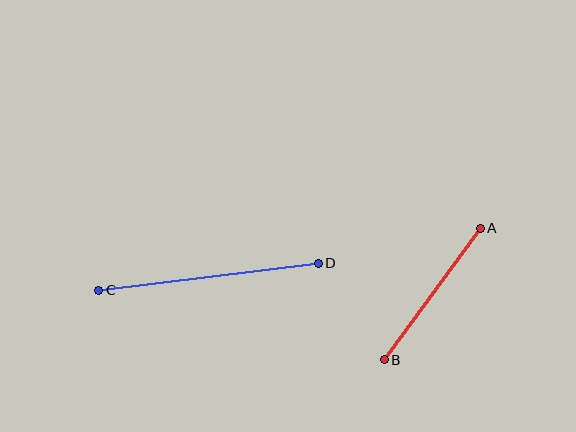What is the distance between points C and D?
The distance is approximately 221 pixels.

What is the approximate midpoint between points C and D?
The midpoint is at approximately (208, 277) pixels.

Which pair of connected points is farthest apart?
Points C and D are farthest apart.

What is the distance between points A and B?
The distance is approximately 163 pixels.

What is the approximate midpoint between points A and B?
The midpoint is at approximately (432, 294) pixels.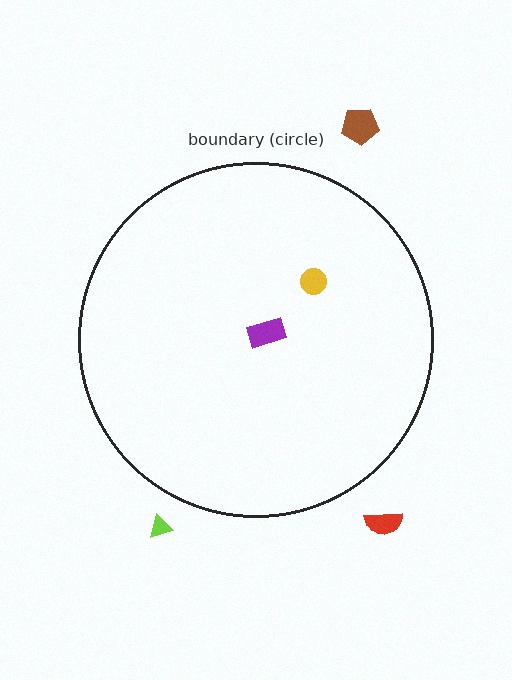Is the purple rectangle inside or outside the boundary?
Inside.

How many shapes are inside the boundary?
2 inside, 3 outside.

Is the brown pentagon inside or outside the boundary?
Outside.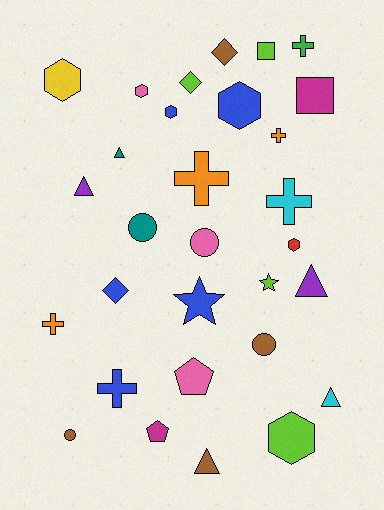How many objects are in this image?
There are 30 objects.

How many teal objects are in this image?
There are 2 teal objects.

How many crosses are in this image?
There are 6 crosses.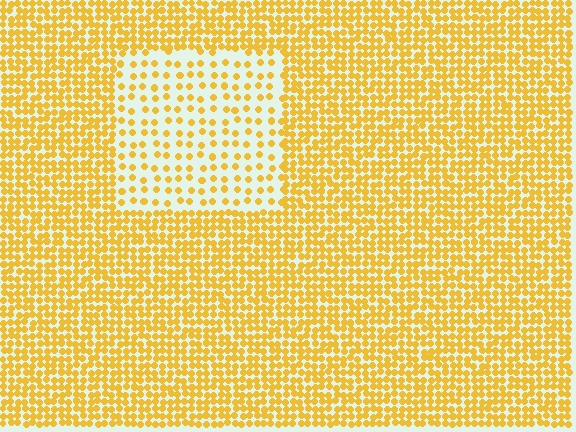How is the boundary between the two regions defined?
The boundary is defined by a change in element density (approximately 2.5x ratio). All elements are the same color, size, and shape.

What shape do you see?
I see a rectangle.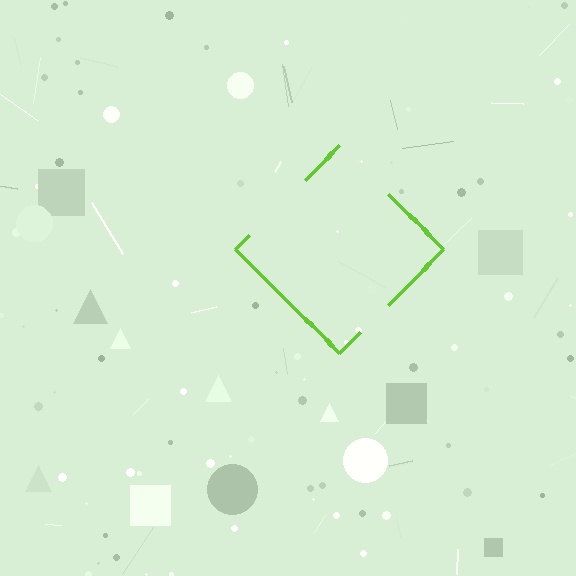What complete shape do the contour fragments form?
The contour fragments form a diamond.